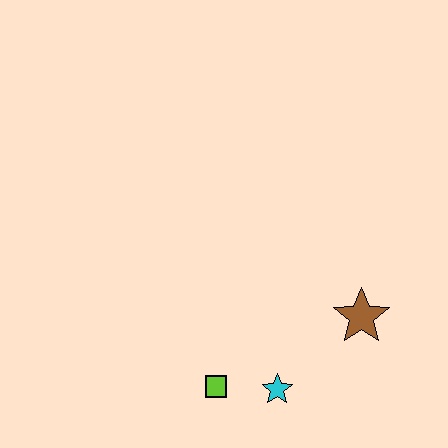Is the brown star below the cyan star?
No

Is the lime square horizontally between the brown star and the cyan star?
No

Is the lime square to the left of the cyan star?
Yes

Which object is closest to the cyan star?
The lime square is closest to the cyan star.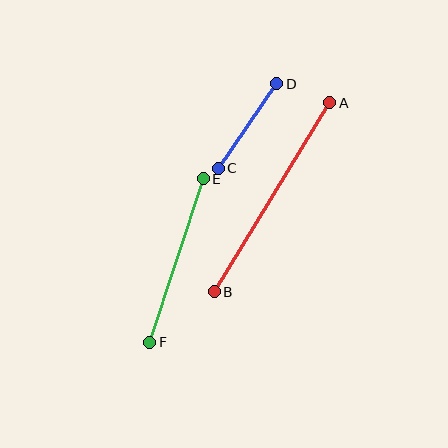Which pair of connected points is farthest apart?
Points A and B are farthest apart.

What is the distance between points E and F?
The distance is approximately 172 pixels.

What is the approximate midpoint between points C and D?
The midpoint is at approximately (248, 126) pixels.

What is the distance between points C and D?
The distance is approximately 103 pixels.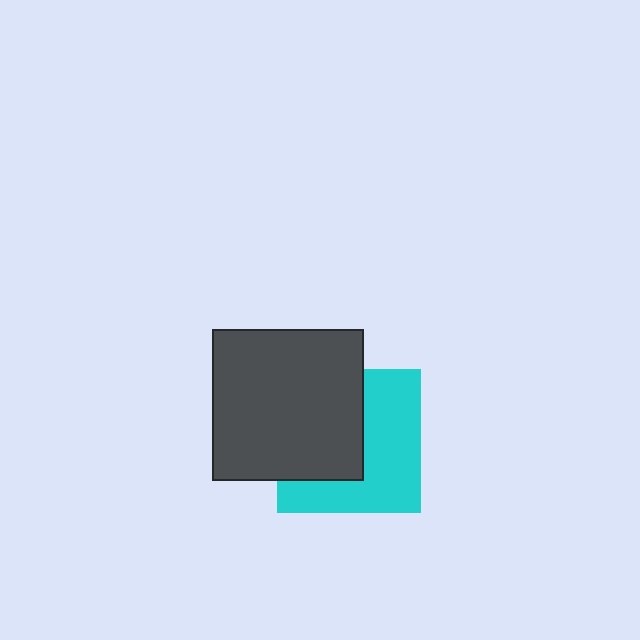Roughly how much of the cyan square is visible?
About half of it is visible (roughly 54%).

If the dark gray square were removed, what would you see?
You would see the complete cyan square.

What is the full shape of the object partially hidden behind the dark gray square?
The partially hidden object is a cyan square.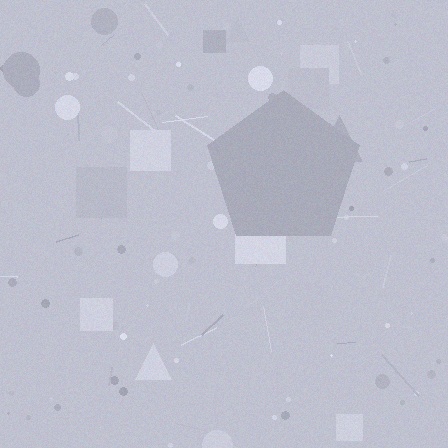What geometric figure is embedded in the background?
A pentagon is embedded in the background.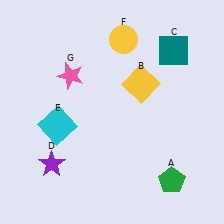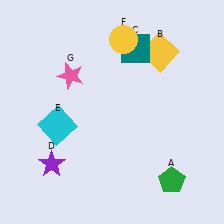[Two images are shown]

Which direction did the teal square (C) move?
The teal square (C) moved left.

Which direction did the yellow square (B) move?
The yellow square (B) moved up.